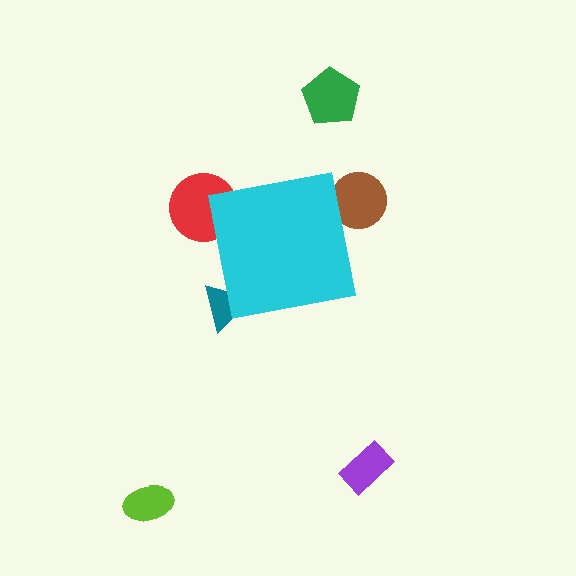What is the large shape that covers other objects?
A cyan square.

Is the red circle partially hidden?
Yes, the red circle is partially hidden behind the cyan square.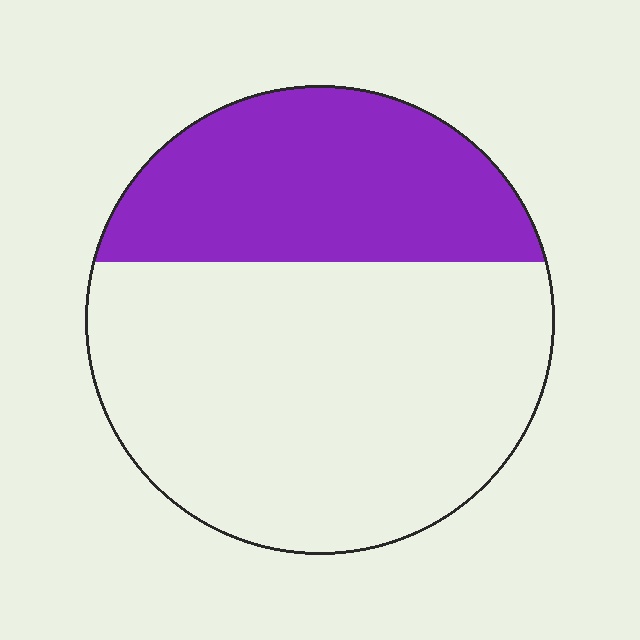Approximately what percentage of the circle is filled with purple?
Approximately 35%.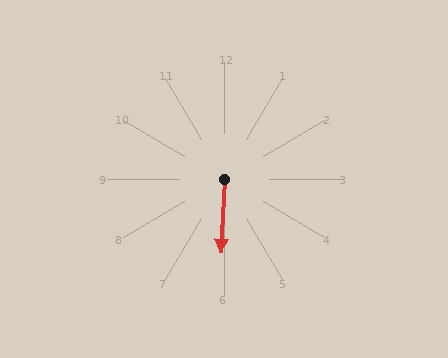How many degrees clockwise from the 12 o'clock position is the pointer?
Approximately 182 degrees.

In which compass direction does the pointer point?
South.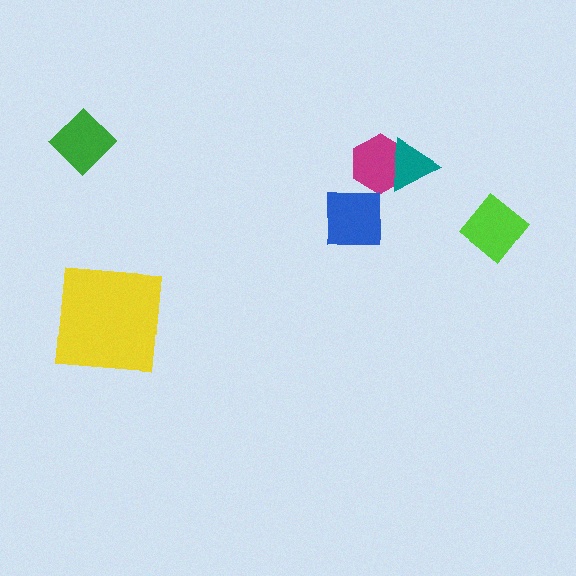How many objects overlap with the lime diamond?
0 objects overlap with the lime diamond.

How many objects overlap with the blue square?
0 objects overlap with the blue square.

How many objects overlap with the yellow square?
0 objects overlap with the yellow square.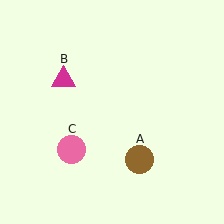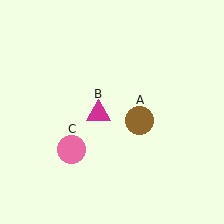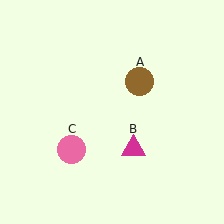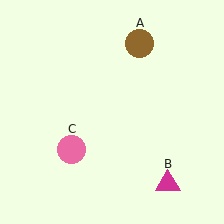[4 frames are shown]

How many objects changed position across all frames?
2 objects changed position: brown circle (object A), magenta triangle (object B).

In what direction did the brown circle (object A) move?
The brown circle (object A) moved up.